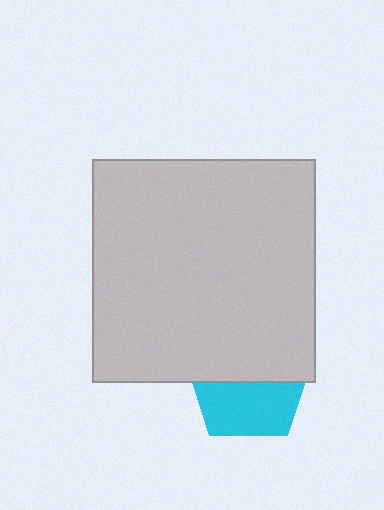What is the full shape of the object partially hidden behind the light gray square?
The partially hidden object is a cyan pentagon.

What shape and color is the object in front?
The object in front is a light gray square.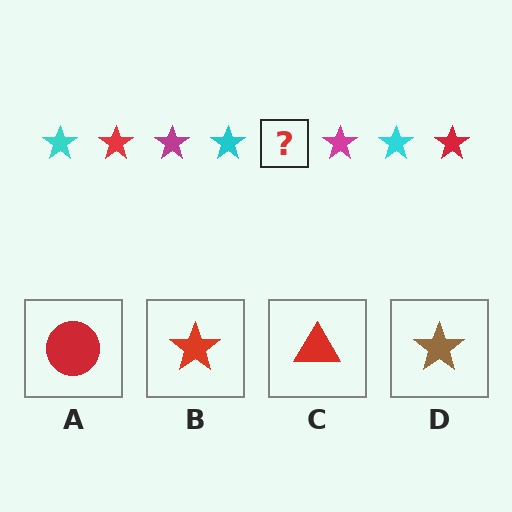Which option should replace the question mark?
Option B.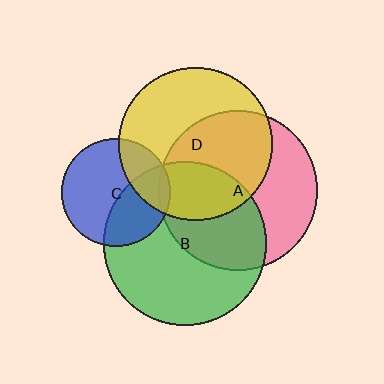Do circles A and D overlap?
Yes.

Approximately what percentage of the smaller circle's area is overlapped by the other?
Approximately 50%.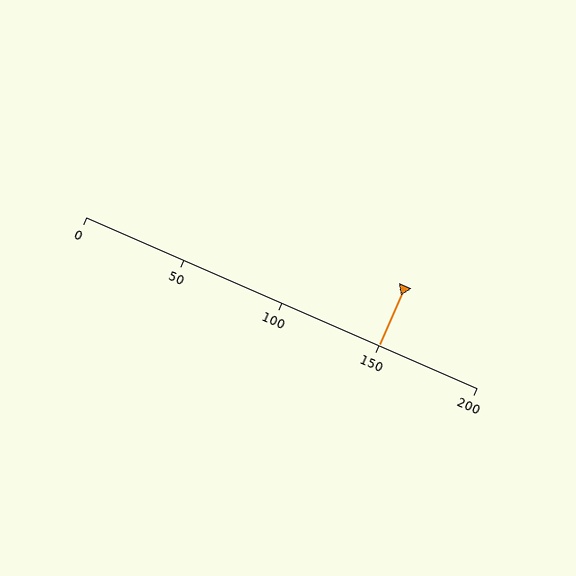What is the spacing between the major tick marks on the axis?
The major ticks are spaced 50 apart.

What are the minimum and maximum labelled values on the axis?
The axis runs from 0 to 200.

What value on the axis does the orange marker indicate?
The marker indicates approximately 150.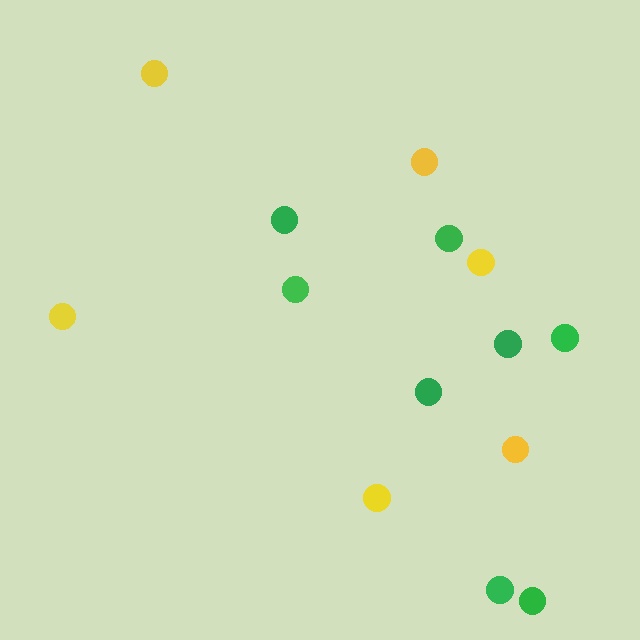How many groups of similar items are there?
There are 2 groups: one group of green circles (8) and one group of yellow circles (6).